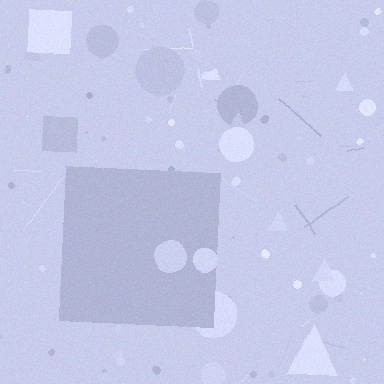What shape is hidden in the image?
A square is hidden in the image.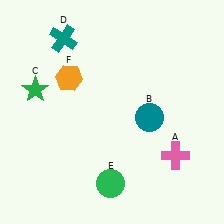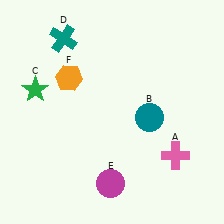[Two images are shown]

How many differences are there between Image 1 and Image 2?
There is 1 difference between the two images.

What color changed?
The circle (E) changed from green in Image 1 to magenta in Image 2.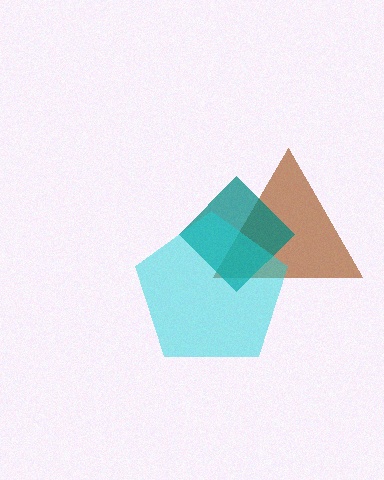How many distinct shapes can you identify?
There are 3 distinct shapes: a brown triangle, a teal diamond, a cyan pentagon.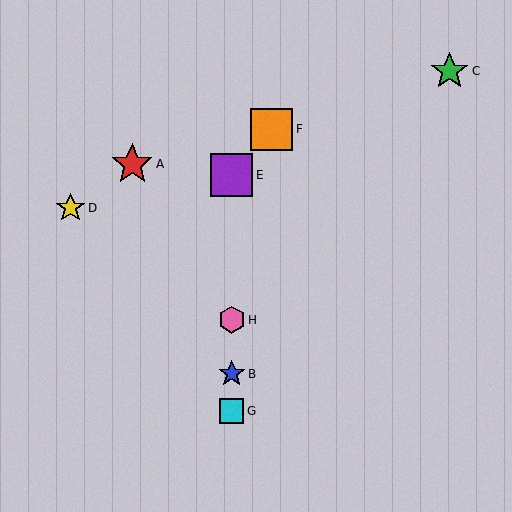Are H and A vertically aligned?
No, H is at x≈232 and A is at x≈132.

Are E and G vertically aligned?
Yes, both are at x≈232.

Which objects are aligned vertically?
Objects B, E, G, H are aligned vertically.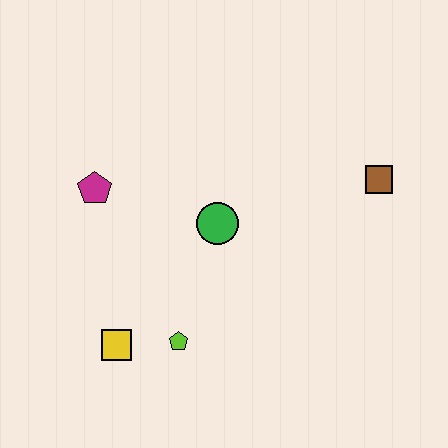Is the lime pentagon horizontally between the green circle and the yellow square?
Yes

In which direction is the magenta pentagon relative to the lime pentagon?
The magenta pentagon is above the lime pentagon.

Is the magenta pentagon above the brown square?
No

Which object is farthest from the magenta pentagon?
The brown square is farthest from the magenta pentagon.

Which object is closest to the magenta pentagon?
The green circle is closest to the magenta pentagon.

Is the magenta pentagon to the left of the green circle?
Yes